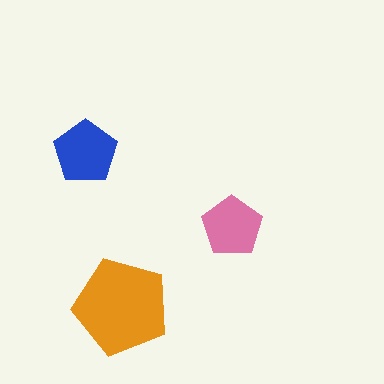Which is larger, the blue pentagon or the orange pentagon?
The orange one.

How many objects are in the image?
There are 3 objects in the image.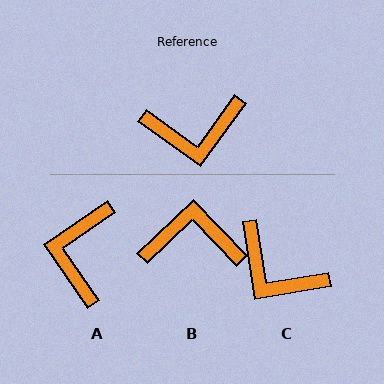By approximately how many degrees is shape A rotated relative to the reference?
Approximately 109 degrees clockwise.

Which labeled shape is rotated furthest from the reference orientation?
B, about 169 degrees away.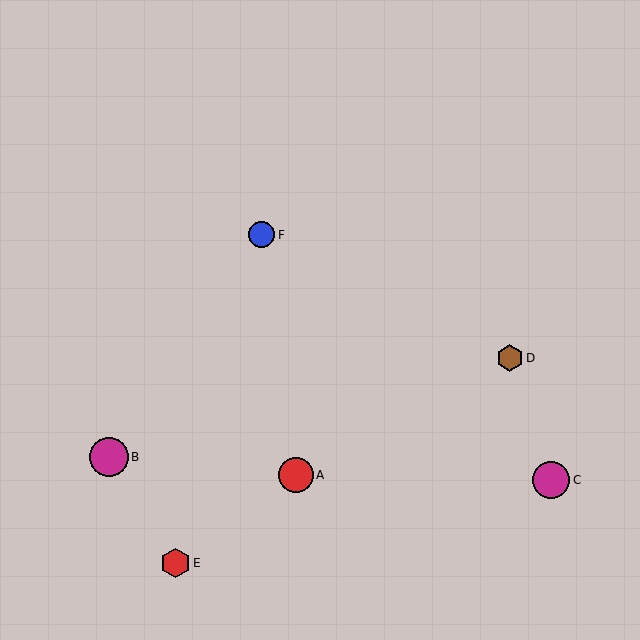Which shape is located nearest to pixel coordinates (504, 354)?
The brown hexagon (labeled D) at (510, 358) is nearest to that location.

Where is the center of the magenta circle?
The center of the magenta circle is at (551, 480).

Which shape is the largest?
The magenta circle (labeled B) is the largest.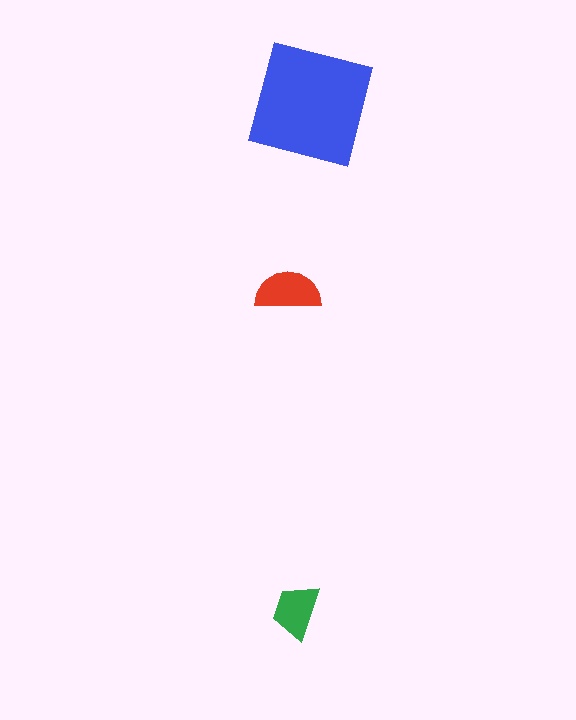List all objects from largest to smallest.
The blue square, the red semicircle, the green trapezoid.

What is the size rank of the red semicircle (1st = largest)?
2nd.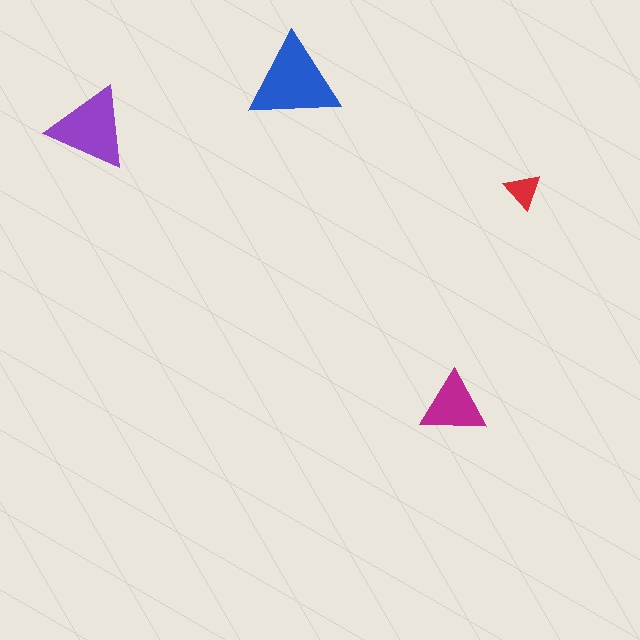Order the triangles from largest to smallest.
the blue one, the purple one, the magenta one, the red one.